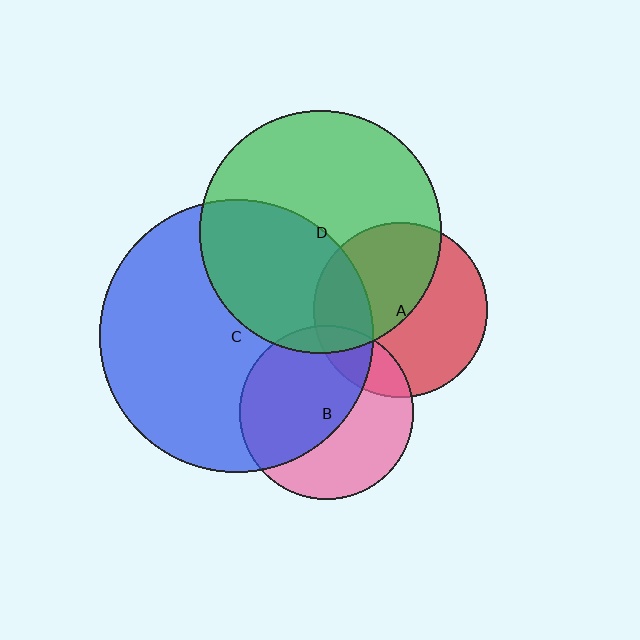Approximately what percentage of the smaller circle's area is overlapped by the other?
Approximately 55%.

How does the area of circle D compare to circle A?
Approximately 1.9 times.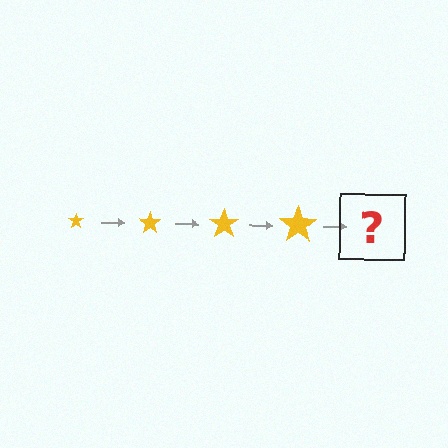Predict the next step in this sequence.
The next step is a yellow star, larger than the previous one.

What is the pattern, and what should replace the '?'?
The pattern is that the star gets progressively larger each step. The '?' should be a yellow star, larger than the previous one.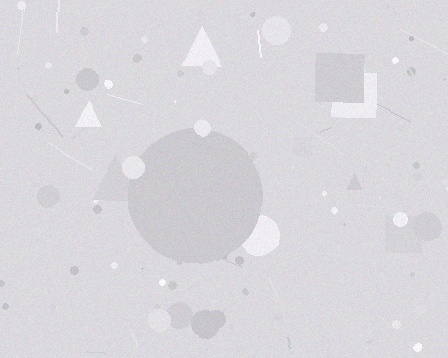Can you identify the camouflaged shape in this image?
The camouflaged shape is a circle.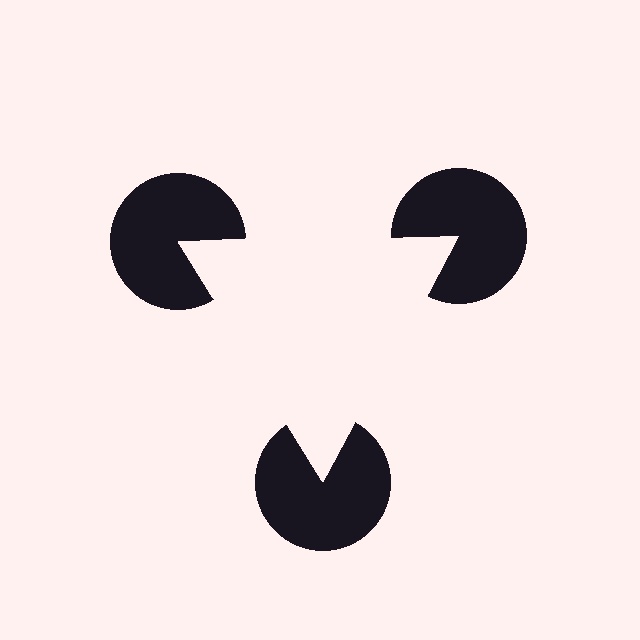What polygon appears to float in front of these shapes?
An illusory triangle — its edges are inferred from the aligned wedge cuts in the pac-man discs, not physically drawn.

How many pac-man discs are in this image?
There are 3 — one at each vertex of the illusory triangle.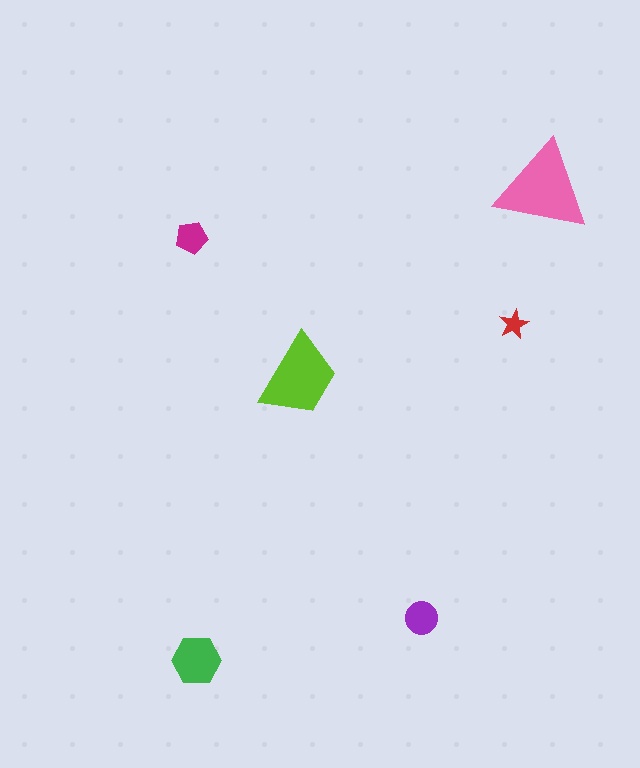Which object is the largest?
The pink triangle.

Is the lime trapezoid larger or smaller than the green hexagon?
Larger.